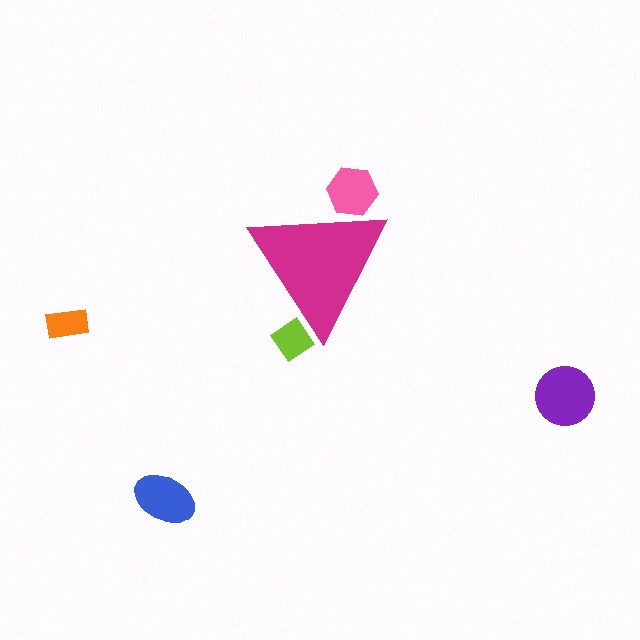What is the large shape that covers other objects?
A magenta triangle.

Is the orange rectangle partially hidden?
No, the orange rectangle is fully visible.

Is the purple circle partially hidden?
No, the purple circle is fully visible.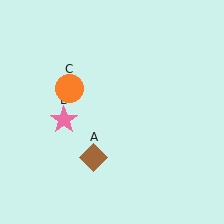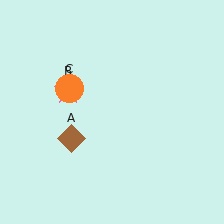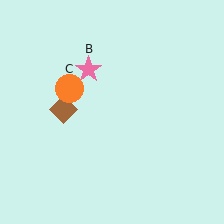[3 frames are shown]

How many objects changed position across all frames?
2 objects changed position: brown diamond (object A), pink star (object B).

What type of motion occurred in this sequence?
The brown diamond (object A), pink star (object B) rotated clockwise around the center of the scene.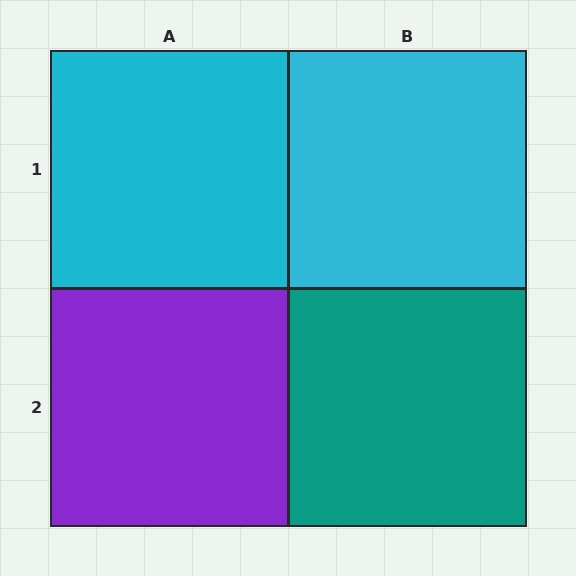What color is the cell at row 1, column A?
Cyan.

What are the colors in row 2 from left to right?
Purple, teal.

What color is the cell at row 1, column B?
Cyan.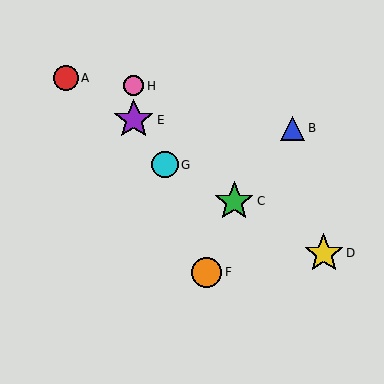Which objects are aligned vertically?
Objects E, H are aligned vertically.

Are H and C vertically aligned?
No, H is at x≈134 and C is at x≈234.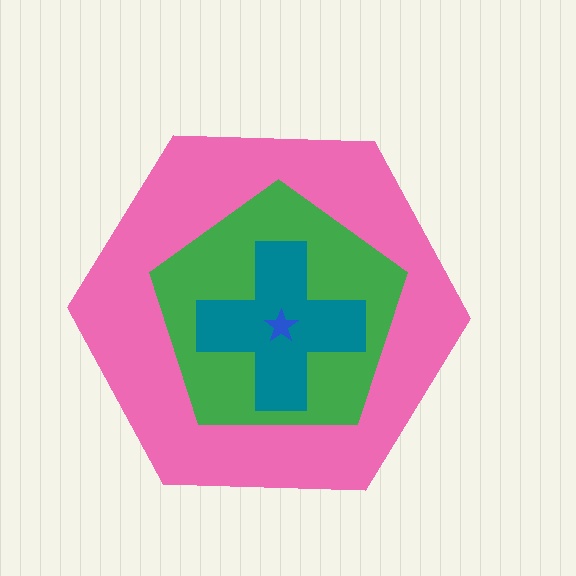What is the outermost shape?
The pink hexagon.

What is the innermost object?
The blue star.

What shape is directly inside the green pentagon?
The teal cross.